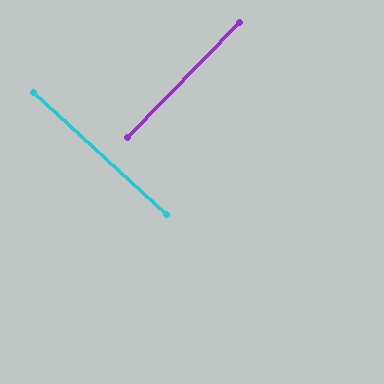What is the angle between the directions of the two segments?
Approximately 88 degrees.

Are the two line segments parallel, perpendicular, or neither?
Perpendicular — they meet at approximately 88°.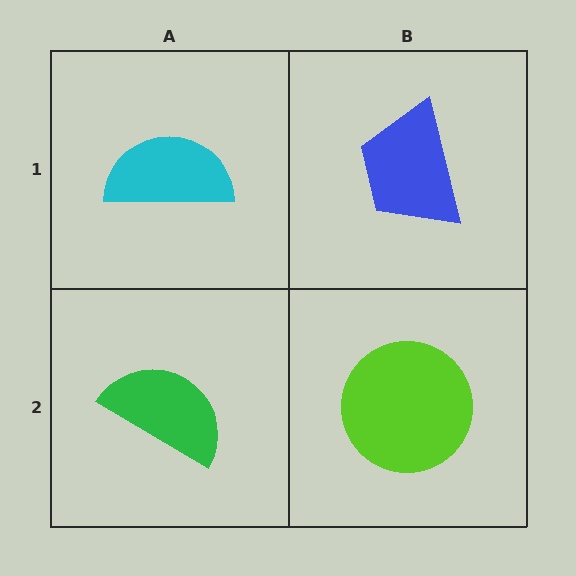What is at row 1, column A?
A cyan semicircle.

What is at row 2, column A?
A green semicircle.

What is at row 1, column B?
A blue trapezoid.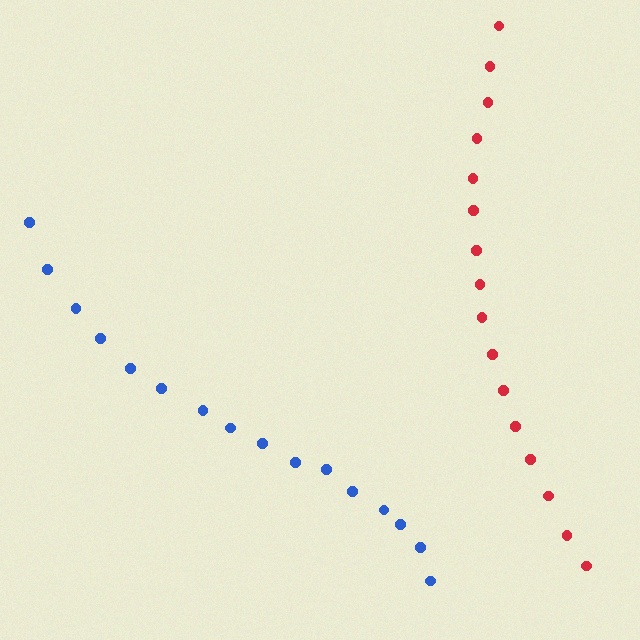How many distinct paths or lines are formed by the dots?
There are 2 distinct paths.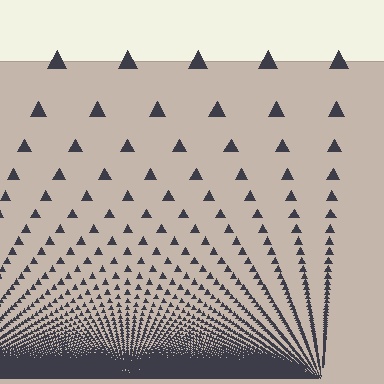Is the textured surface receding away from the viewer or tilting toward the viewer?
The surface appears to tilt toward the viewer. Texture elements get larger and sparser toward the top.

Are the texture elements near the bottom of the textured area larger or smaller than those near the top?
Smaller. The gradient is inverted — elements near the bottom are smaller and denser.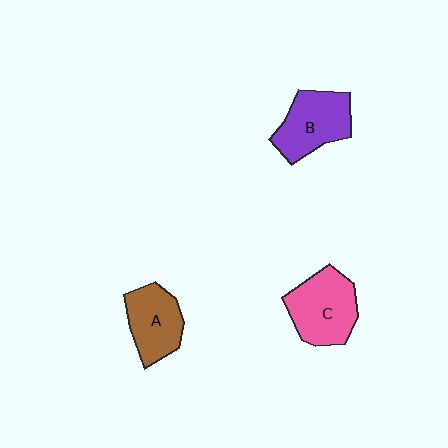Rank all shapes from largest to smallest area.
From largest to smallest: C (pink), B (purple), A (brown).